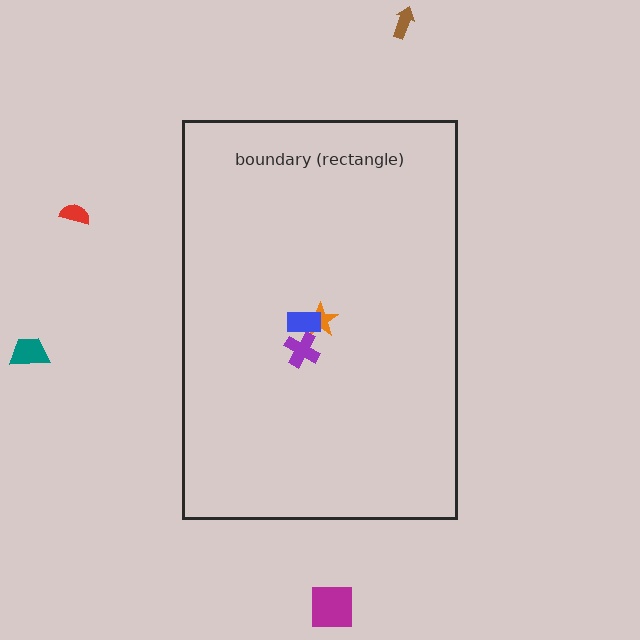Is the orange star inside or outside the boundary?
Inside.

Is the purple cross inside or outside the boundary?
Inside.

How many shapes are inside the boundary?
3 inside, 4 outside.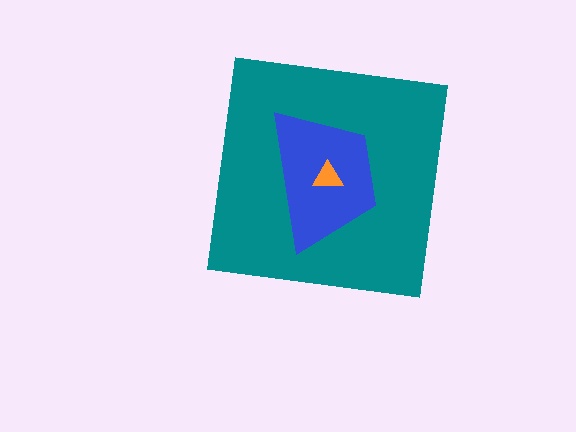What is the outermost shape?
The teal square.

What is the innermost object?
The orange triangle.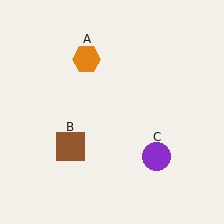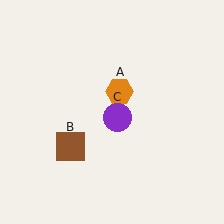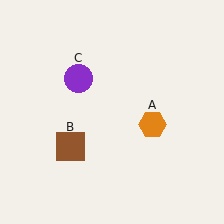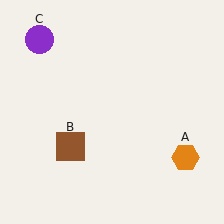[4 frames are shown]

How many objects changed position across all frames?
2 objects changed position: orange hexagon (object A), purple circle (object C).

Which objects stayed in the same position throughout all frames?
Brown square (object B) remained stationary.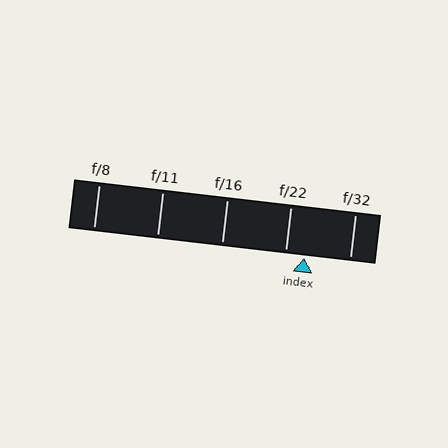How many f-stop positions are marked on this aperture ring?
There are 5 f-stop positions marked.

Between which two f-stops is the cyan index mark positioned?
The index mark is between f/22 and f/32.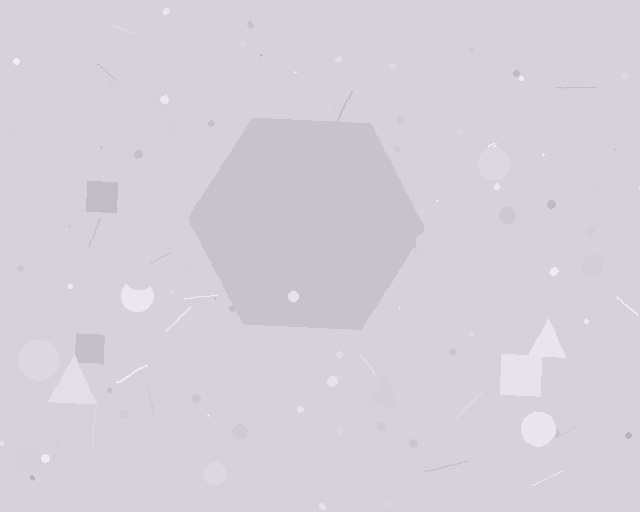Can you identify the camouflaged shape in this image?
The camouflaged shape is a hexagon.